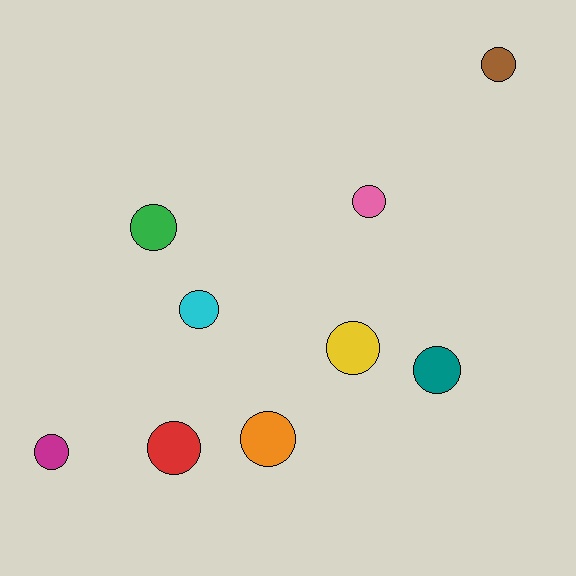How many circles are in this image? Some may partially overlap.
There are 9 circles.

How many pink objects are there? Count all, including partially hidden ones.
There is 1 pink object.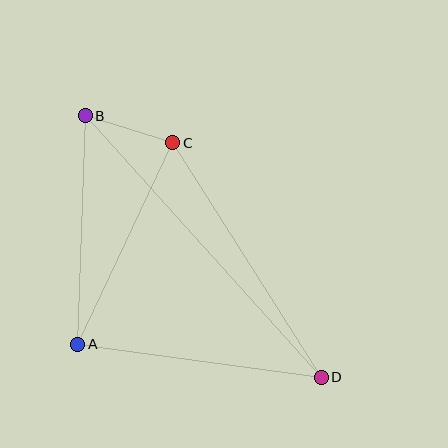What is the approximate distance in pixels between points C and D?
The distance between C and D is approximately 277 pixels.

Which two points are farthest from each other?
Points B and D are farthest from each other.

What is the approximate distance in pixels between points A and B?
The distance between A and B is approximately 229 pixels.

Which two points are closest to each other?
Points B and C are closest to each other.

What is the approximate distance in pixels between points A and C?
The distance between A and C is approximately 223 pixels.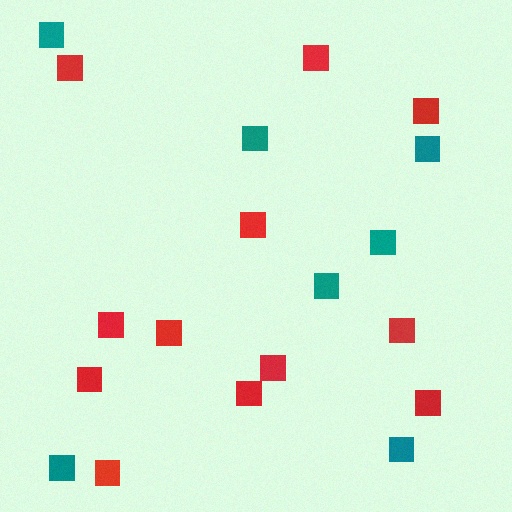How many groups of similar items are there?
There are 2 groups: one group of red squares (12) and one group of teal squares (7).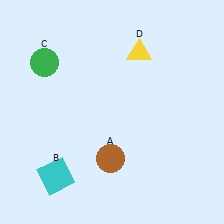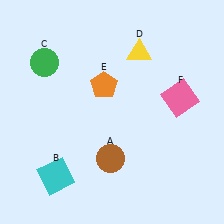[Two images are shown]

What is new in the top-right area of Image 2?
A pink square (F) was added in the top-right area of Image 2.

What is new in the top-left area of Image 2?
An orange pentagon (E) was added in the top-left area of Image 2.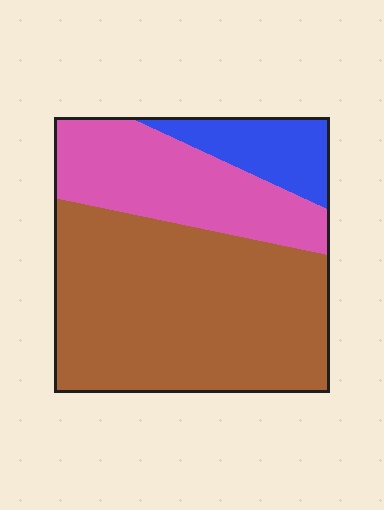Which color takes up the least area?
Blue, at roughly 10%.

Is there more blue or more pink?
Pink.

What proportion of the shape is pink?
Pink covers roughly 25% of the shape.